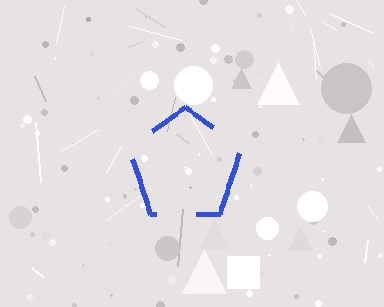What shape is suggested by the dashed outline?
The dashed outline suggests a pentagon.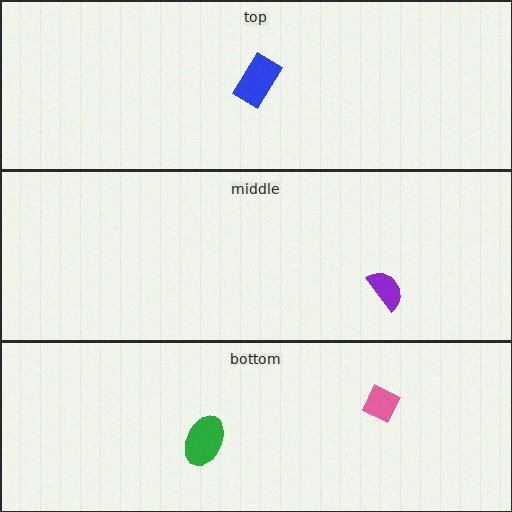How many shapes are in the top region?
1.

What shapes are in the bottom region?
The green ellipse, the pink diamond.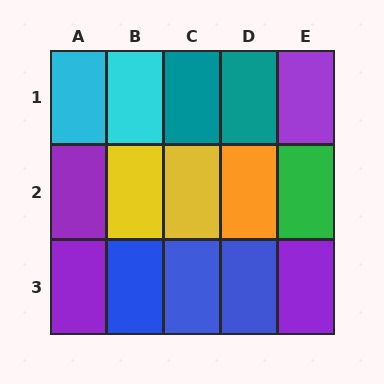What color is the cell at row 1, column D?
Teal.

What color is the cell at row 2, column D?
Orange.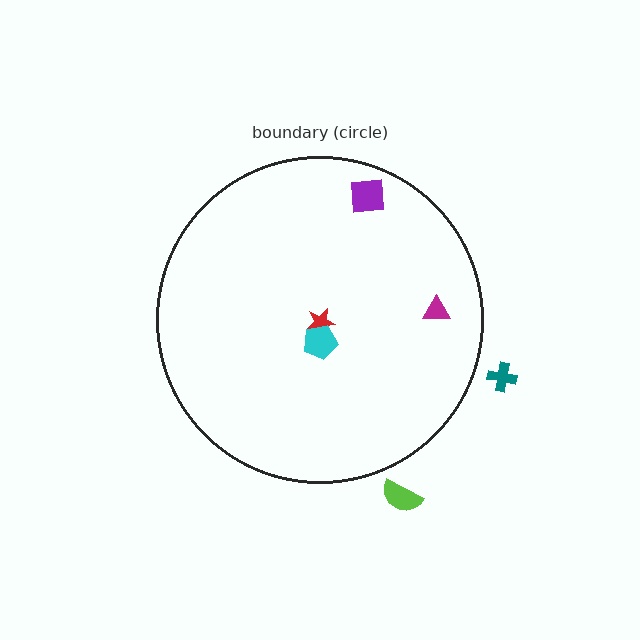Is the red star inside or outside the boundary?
Inside.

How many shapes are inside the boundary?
4 inside, 2 outside.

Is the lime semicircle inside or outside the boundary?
Outside.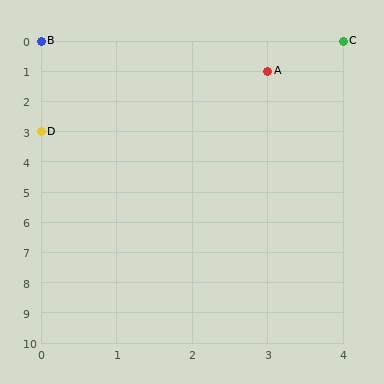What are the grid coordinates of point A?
Point A is at grid coordinates (3, 1).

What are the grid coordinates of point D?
Point D is at grid coordinates (0, 3).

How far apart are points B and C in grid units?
Points B and C are 4 columns apart.